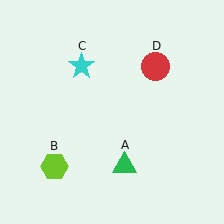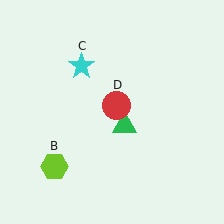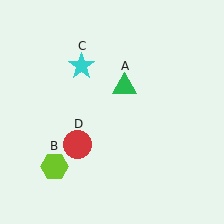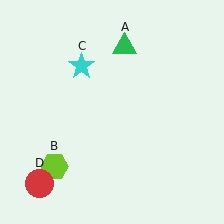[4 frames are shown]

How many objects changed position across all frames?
2 objects changed position: green triangle (object A), red circle (object D).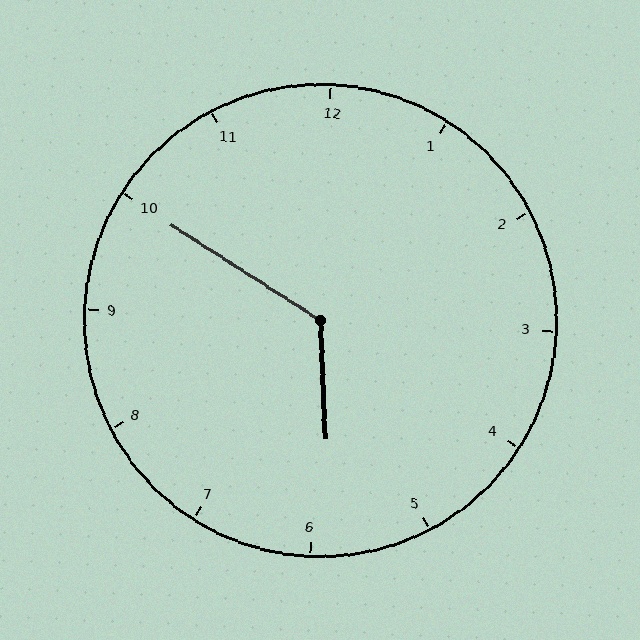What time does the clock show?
5:50.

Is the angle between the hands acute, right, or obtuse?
It is obtuse.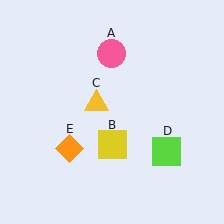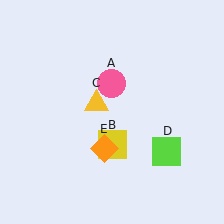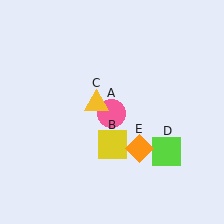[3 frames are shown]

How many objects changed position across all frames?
2 objects changed position: pink circle (object A), orange diamond (object E).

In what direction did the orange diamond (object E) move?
The orange diamond (object E) moved right.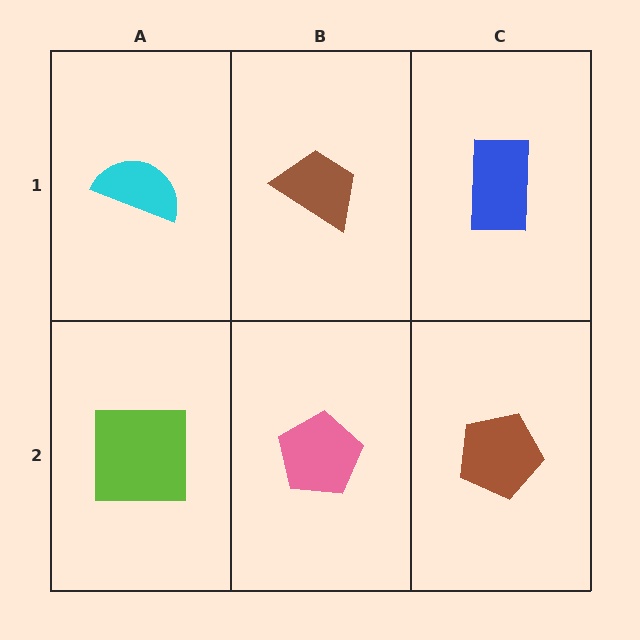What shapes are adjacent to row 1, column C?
A brown pentagon (row 2, column C), a brown trapezoid (row 1, column B).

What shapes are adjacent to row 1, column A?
A lime square (row 2, column A), a brown trapezoid (row 1, column B).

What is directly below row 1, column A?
A lime square.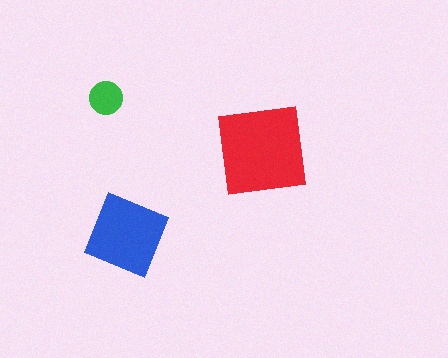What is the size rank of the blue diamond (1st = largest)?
2nd.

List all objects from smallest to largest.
The green circle, the blue diamond, the red square.